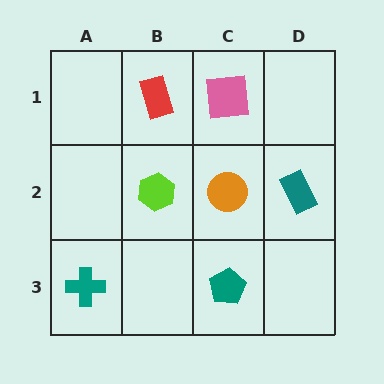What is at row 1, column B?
A red rectangle.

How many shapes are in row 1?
2 shapes.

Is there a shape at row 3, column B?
No, that cell is empty.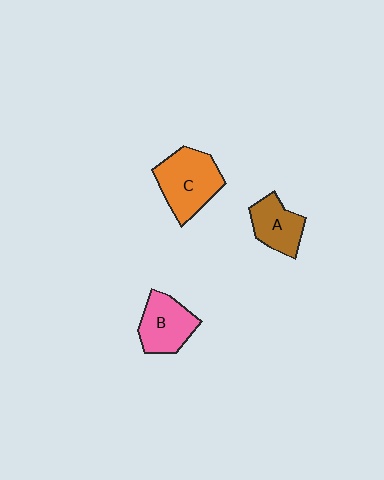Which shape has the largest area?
Shape C (orange).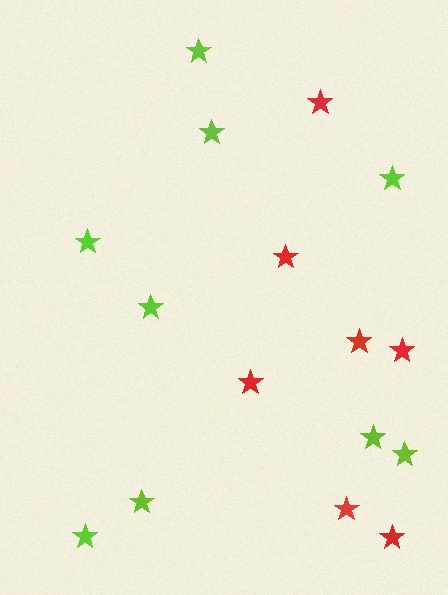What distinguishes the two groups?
There are 2 groups: one group of lime stars (9) and one group of red stars (7).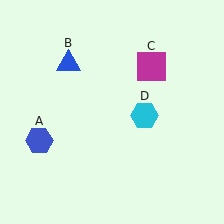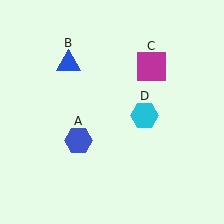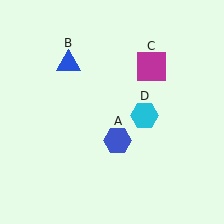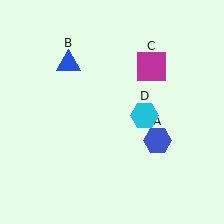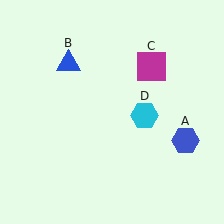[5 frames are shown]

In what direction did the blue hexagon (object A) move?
The blue hexagon (object A) moved right.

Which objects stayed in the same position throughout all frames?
Blue triangle (object B) and magenta square (object C) and cyan hexagon (object D) remained stationary.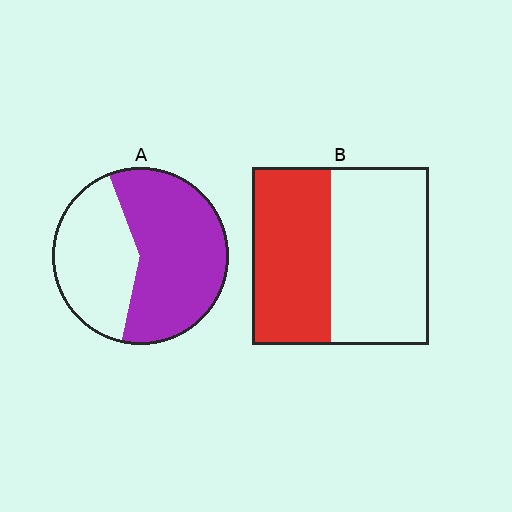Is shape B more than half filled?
No.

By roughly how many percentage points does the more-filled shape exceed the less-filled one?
By roughly 15 percentage points (A over B).